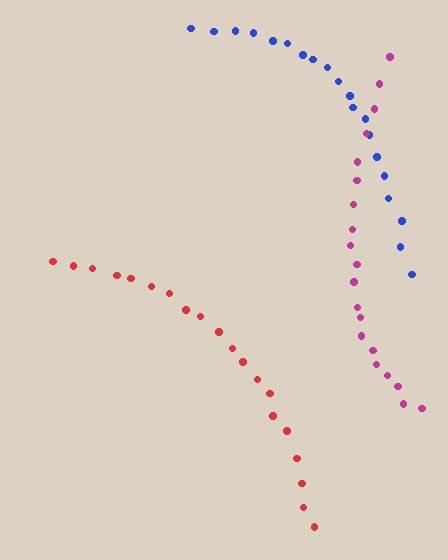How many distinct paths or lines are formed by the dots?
There are 3 distinct paths.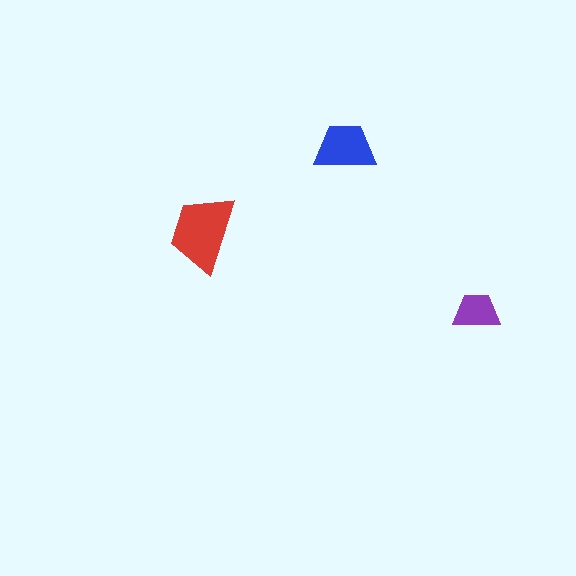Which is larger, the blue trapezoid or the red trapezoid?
The red one.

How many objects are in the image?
There are 3 objects in the image.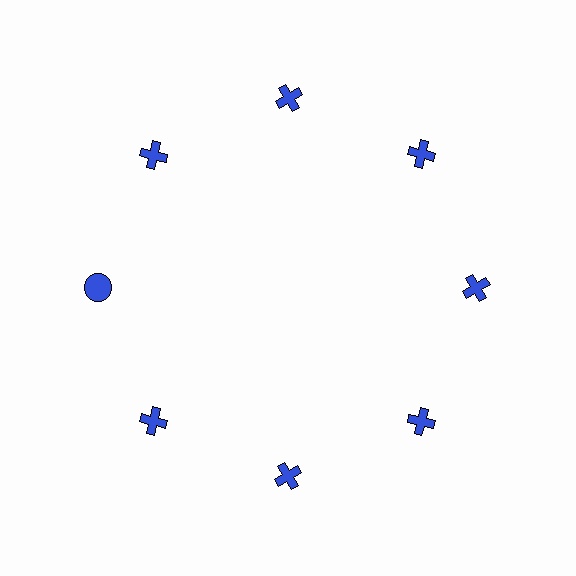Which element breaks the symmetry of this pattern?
The blue circle at roughly the 9 o'clock position breaks the symmetry. All other shapes are blue crosses.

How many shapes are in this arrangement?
There are 8 shapes arranged in a ring pattern.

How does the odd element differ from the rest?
It has a different shape: circle instead of cross.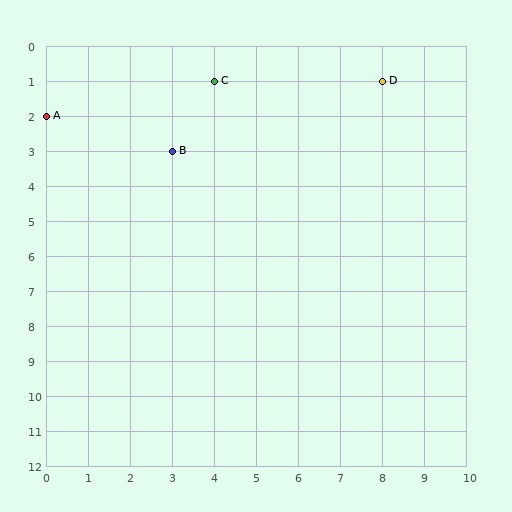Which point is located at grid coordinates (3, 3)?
Point B is at (3, 3).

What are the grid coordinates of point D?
Point D is at grid coordinates (8, 1).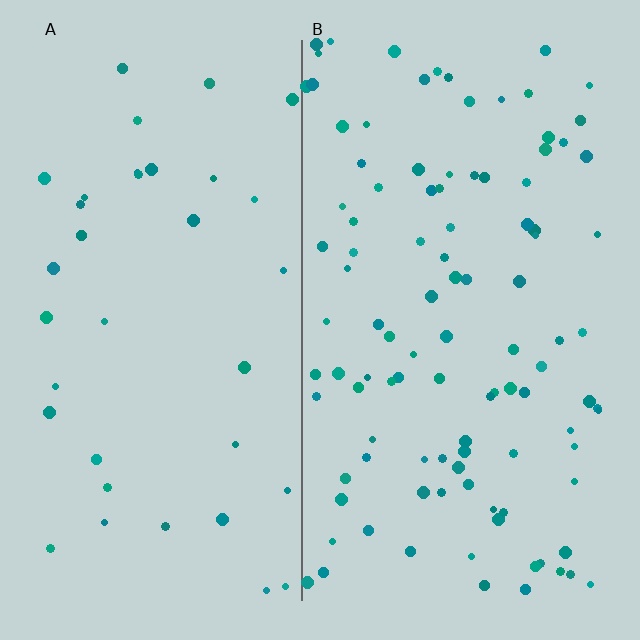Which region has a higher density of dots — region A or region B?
B (the right).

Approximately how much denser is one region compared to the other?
Approximately 2.9× — region B over region A.